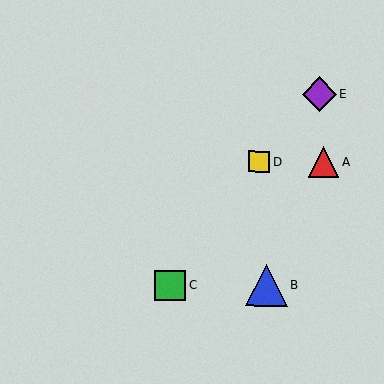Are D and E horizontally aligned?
No, D is at y≈161 and E is at y≈94.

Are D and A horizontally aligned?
Yes, both are at y≈161.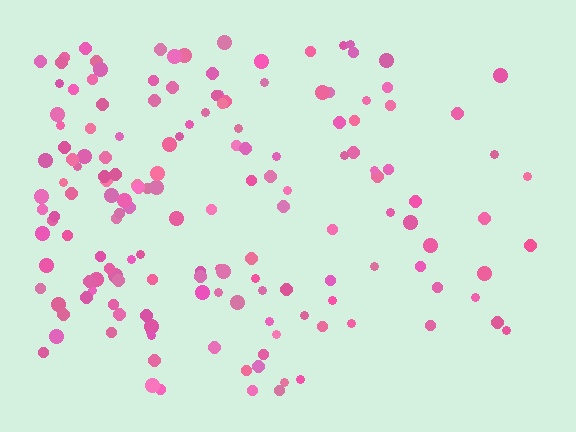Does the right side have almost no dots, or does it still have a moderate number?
Still a moderate number, just noticeably fewer than the left.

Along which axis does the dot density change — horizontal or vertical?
Horizontal.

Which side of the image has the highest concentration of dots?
The left.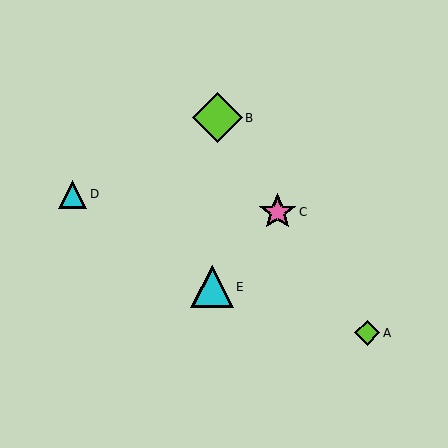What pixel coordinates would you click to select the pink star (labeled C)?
Click at (278, 212) to select the pink star C.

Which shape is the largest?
The lime diamond (labeled B) is the largest.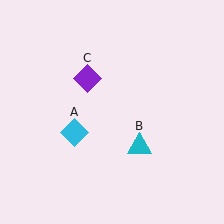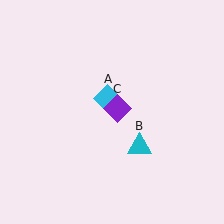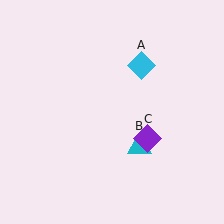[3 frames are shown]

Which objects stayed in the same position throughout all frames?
Cyan triangle (object B) remained stationary.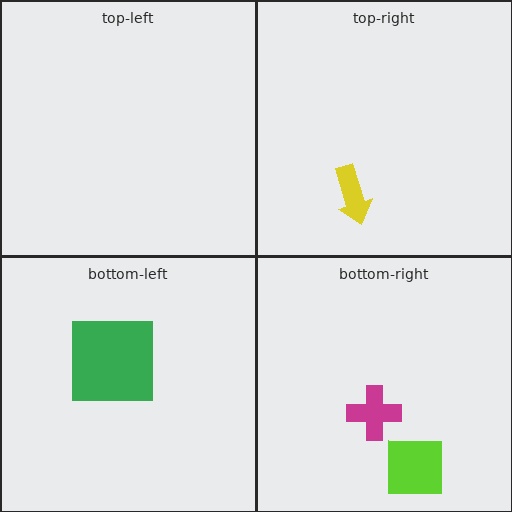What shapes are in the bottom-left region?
The green square.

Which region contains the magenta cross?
The bottom-right region.